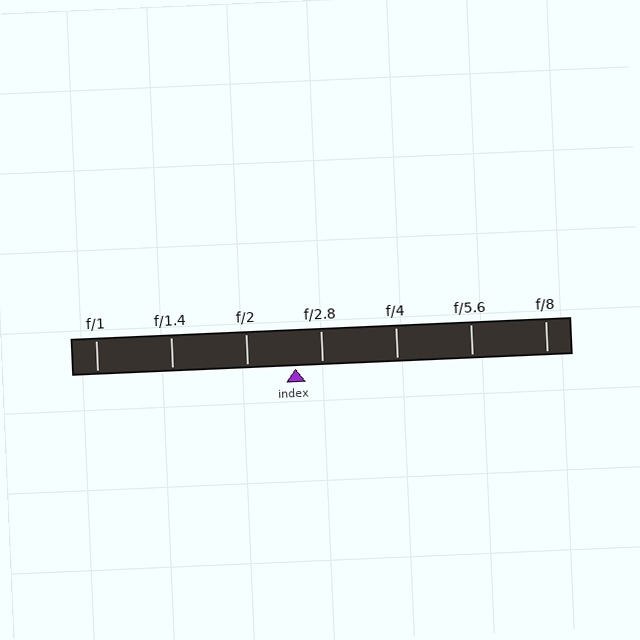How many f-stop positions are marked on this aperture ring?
There are 7 f-stop positions marked.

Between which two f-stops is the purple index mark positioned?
The index mark is between f/2 and f/2.8.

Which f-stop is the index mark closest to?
The index mark is closest to f/2.8.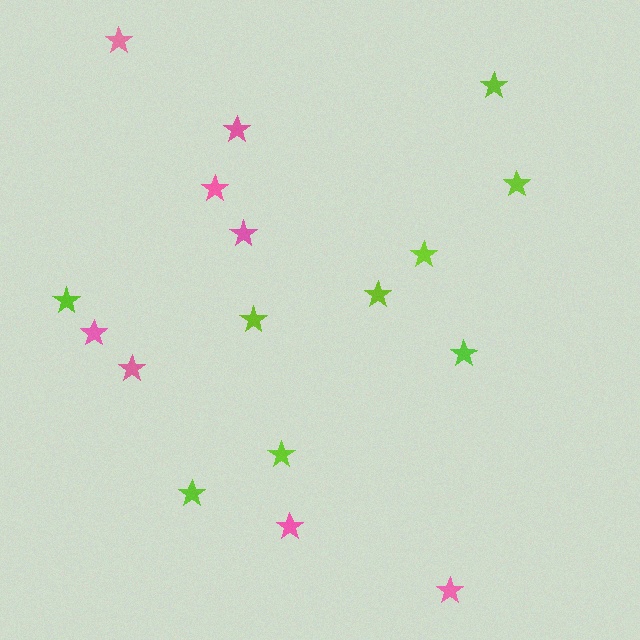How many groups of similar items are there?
There are 2 groups: one group of pink stars (8) and one group of lime stars (9).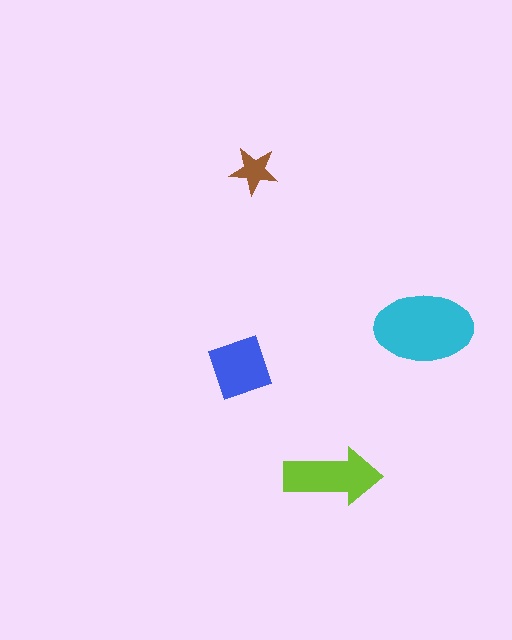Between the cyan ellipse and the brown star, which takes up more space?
The cyan ellipse.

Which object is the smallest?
The brown star.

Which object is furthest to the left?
The blue diamond is leftmost.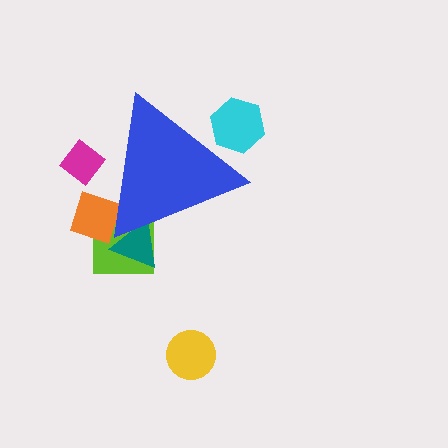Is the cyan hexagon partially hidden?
Yes, the cyan hexagon is partially hidden behind the blue triangle.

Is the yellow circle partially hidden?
No, the yellow circle is fully visible.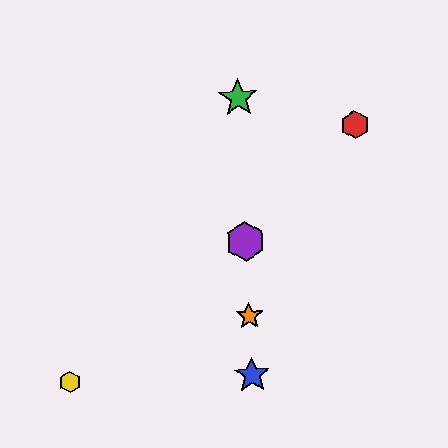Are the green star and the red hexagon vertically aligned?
No, the green star is at x≈238 and the red hexagon is at x≈355.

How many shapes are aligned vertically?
4 shapes (the blue star, the green star, the purple hexagon, the orange star) are aligned vertically.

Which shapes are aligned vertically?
The blue star, the green star, the purple hexagon, the orange star are aligned vertically.